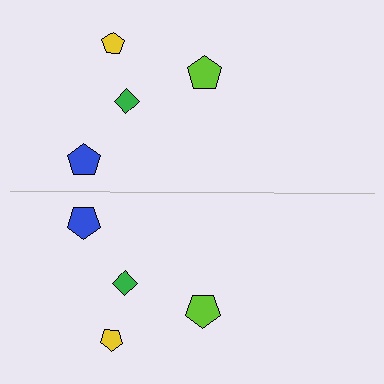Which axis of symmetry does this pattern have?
The pattern has a horizontal axis of symmetry running through the center of the image.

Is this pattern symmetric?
Yes, this pattern has bilateral (reflection) symmetry.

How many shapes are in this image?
There are 8 shapes in this image.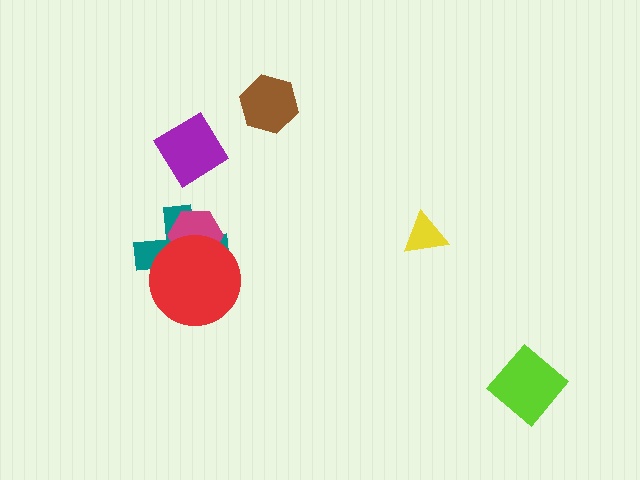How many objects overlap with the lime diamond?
0 objects overlap with the lime diamond.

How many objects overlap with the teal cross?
2 objects overlap with the teal cross.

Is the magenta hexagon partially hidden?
Yes, it is partially covered by another shape.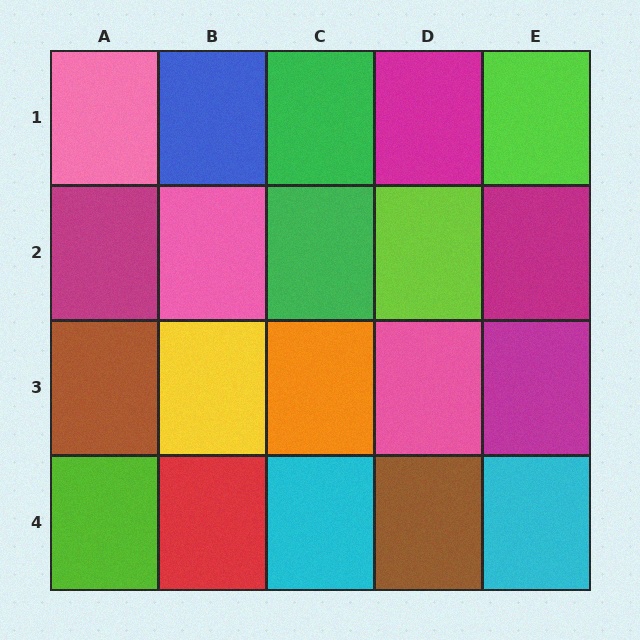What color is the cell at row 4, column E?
Cyan.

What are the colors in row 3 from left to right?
Brown, yellow, orange, pink, magenta.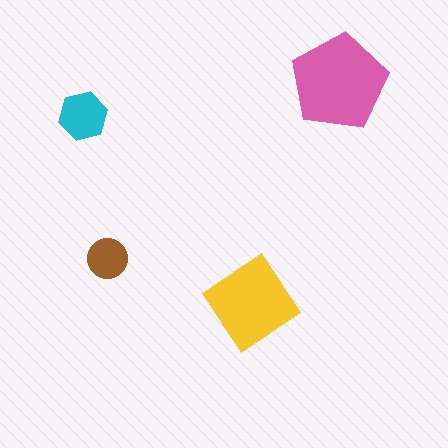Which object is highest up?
The pink pentagon is topmost.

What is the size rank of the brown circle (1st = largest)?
4th.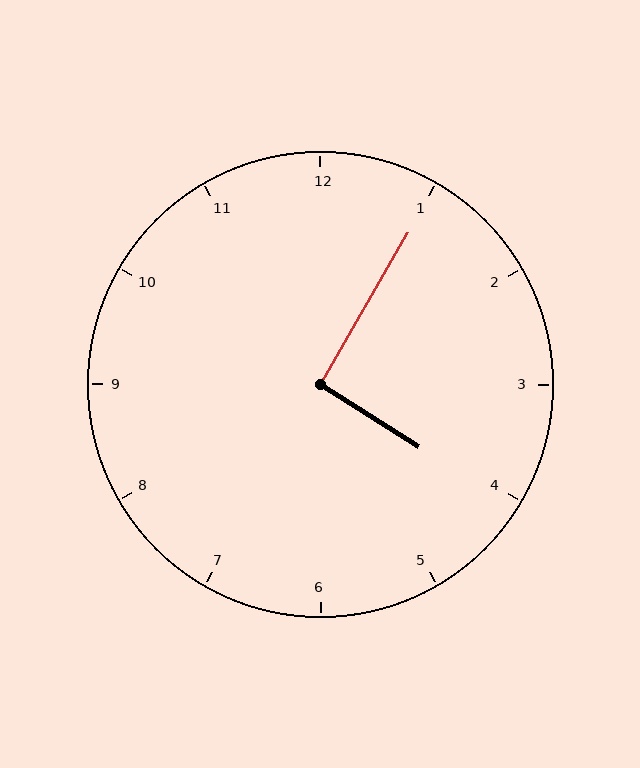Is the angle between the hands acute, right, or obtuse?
It is right.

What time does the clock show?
4:05.